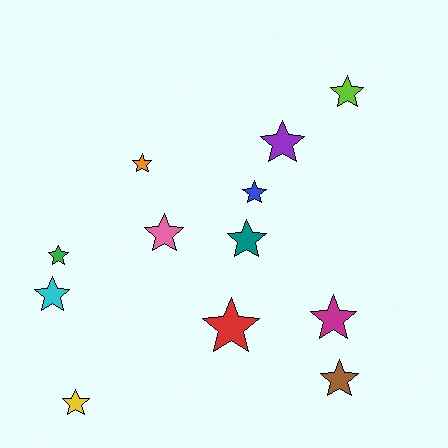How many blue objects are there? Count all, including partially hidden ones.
There is 1 blue object.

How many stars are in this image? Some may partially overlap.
There are 12 stars.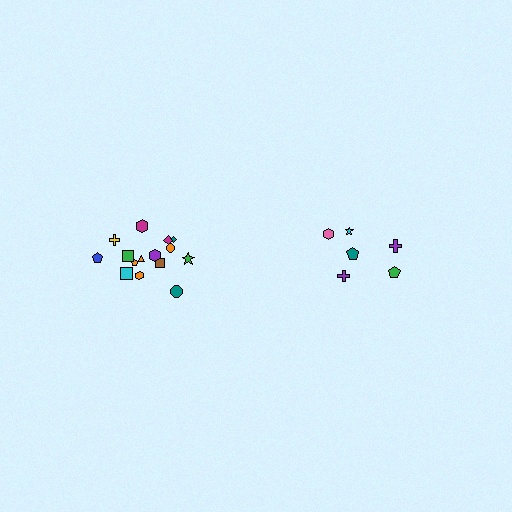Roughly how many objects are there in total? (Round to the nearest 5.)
Roughly 20 objects in total.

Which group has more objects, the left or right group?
The left group.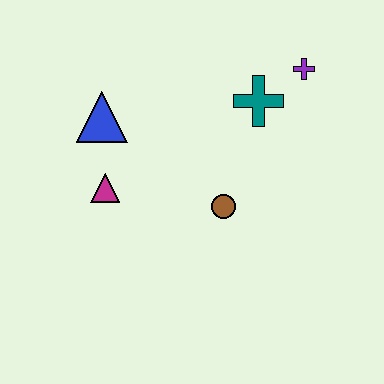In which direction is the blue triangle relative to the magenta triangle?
The blue triangle is above the magenta triangle.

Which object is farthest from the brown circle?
The purple cross is farthest from the brown circle.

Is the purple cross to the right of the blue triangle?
Yes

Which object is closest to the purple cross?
The teal cross is closest to the purple cross.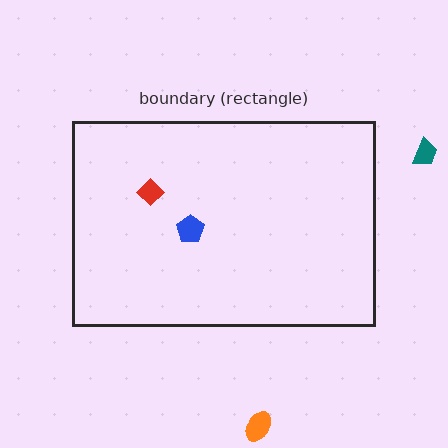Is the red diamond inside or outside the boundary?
Inside.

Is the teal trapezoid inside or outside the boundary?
Outside.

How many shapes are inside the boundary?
2 inside, 2 outside.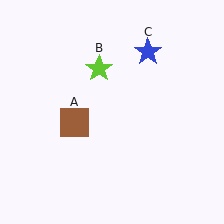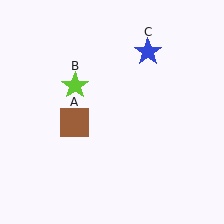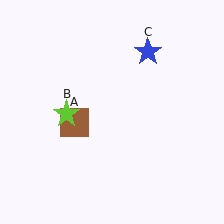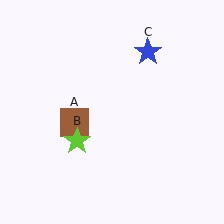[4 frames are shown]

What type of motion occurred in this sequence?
The lime star (object B) rotated counterclockwise around the center of the scene.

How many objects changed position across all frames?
1 object changed position: lime star (object B).